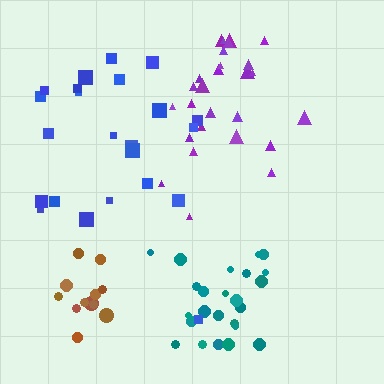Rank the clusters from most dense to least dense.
teal, brown, purple, blue.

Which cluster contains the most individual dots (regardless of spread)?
Purple (27).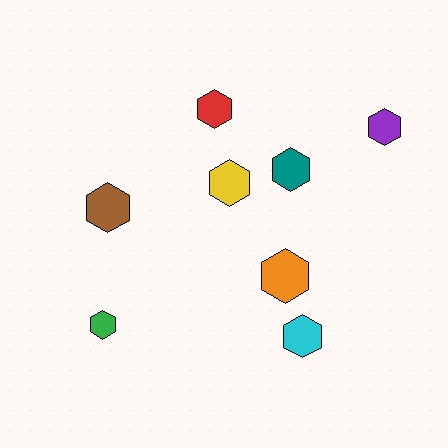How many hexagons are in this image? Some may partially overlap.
There are 8 hexagons.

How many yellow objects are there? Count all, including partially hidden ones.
There is 1 yellow object.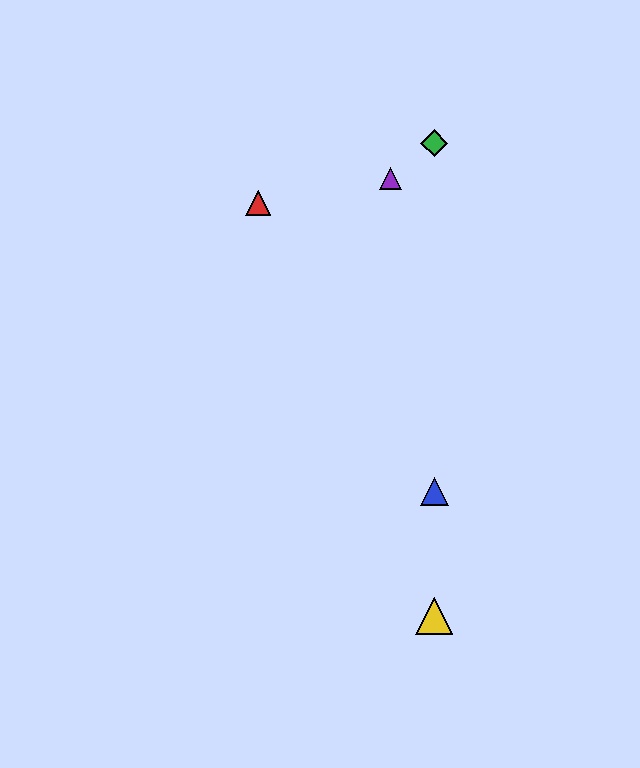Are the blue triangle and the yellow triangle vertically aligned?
Yes, both are at x≈434.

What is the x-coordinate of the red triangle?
The red triangle is at x≈258.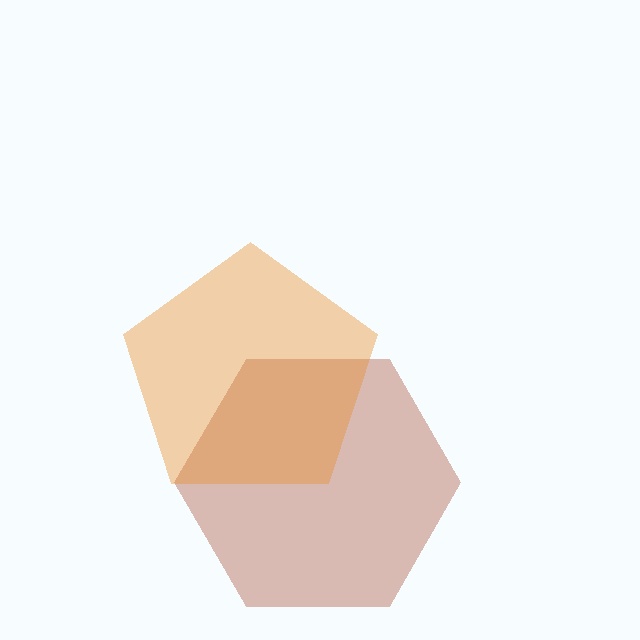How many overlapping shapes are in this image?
There are 2 overlapping shapes in the image.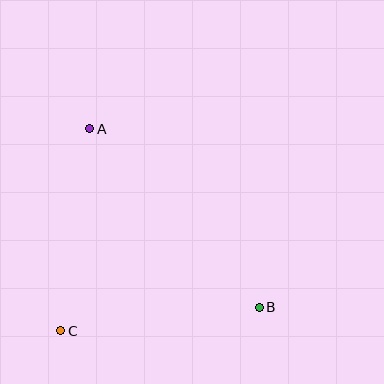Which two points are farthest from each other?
Points A and B are farthest from each other.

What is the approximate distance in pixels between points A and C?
The distance between A and C is approximately 204 pixels.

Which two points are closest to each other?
Points B and C are closest to each other.